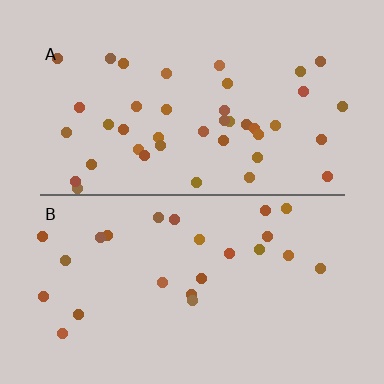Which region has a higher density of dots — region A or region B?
A (the top).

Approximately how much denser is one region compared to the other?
Approximately 1.7× — region A over region B.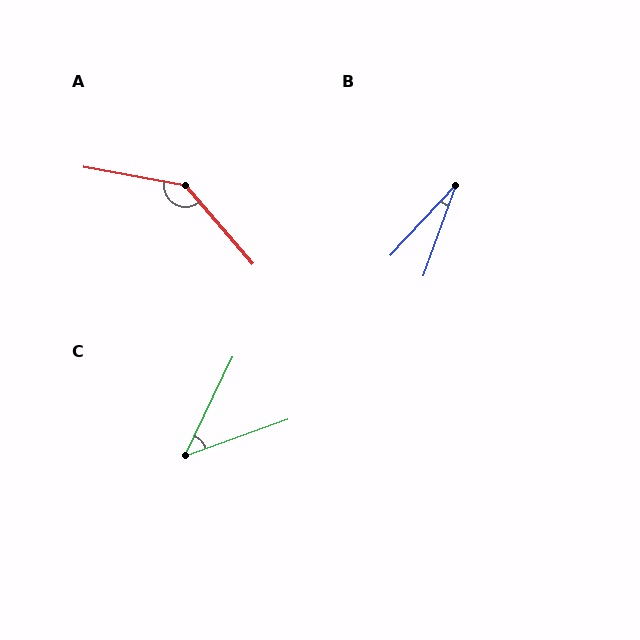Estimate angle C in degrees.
Approximately 45 degrees.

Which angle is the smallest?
B, at approximately 23 degrees.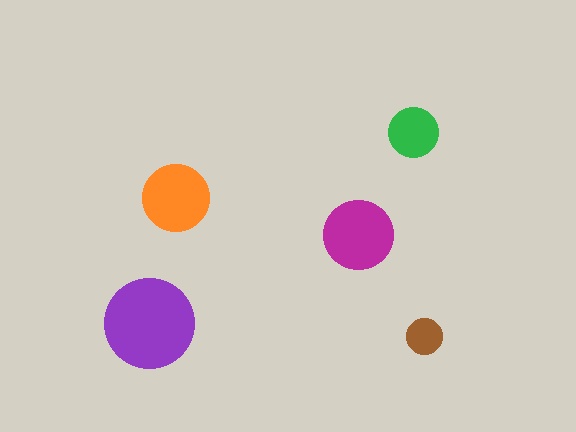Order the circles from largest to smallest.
the purple one, the magenta one, the orange one, the green one, the brown one.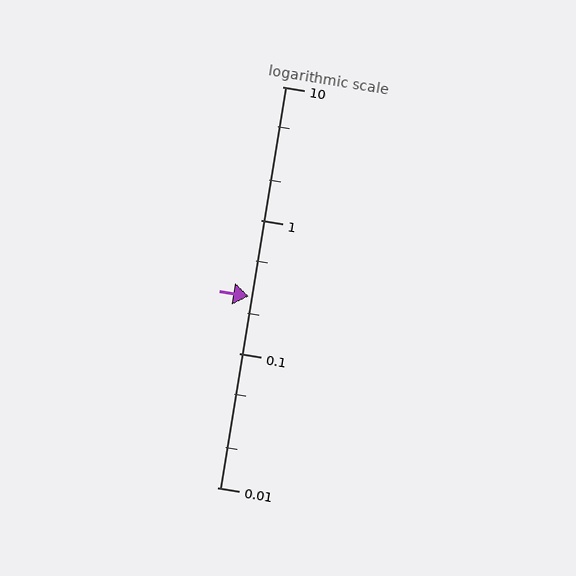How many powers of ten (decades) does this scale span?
The scale spans 3 decades, from 0.01 to 10.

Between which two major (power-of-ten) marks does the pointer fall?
The pointer is between 0.1 and 1.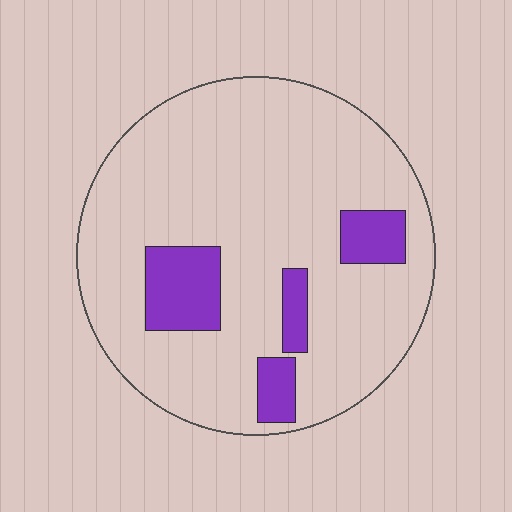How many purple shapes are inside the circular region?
4.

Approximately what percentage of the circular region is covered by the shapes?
Approximately 15%.